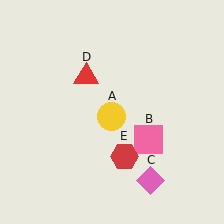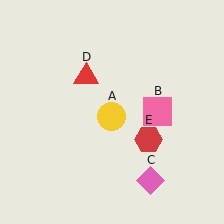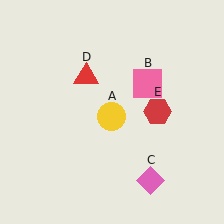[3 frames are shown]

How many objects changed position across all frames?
2 objects changed position: pink square (object B), red hexagon (object E).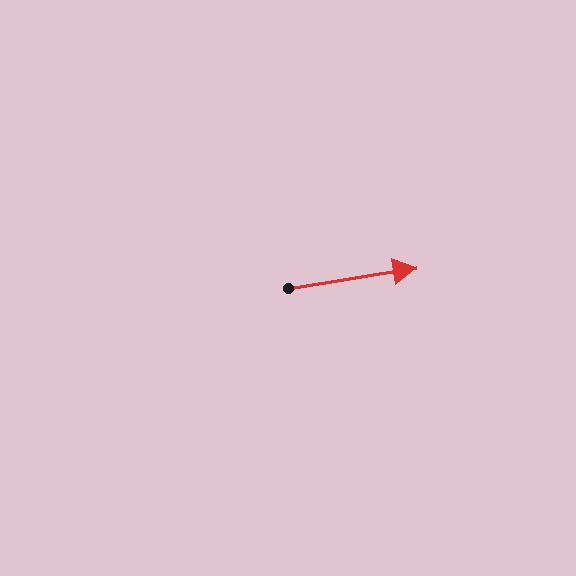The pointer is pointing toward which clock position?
Roughly 3 o'clock.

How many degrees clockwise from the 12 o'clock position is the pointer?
Approximately 81 degrees.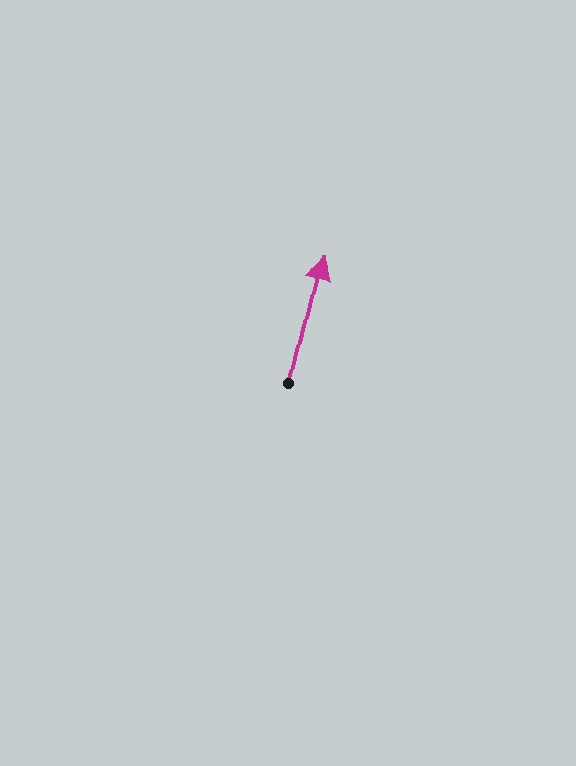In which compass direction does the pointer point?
North.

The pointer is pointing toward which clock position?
Roughly 12 o'clock.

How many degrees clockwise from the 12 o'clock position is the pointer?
Approximately 14 degrees.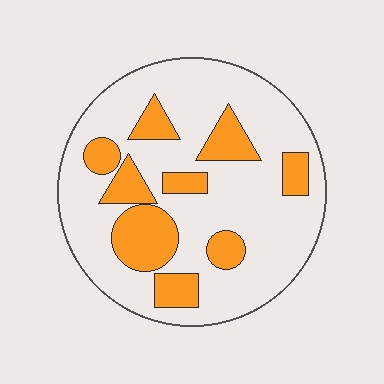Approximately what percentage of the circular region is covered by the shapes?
Approximately 25%.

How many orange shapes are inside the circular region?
9.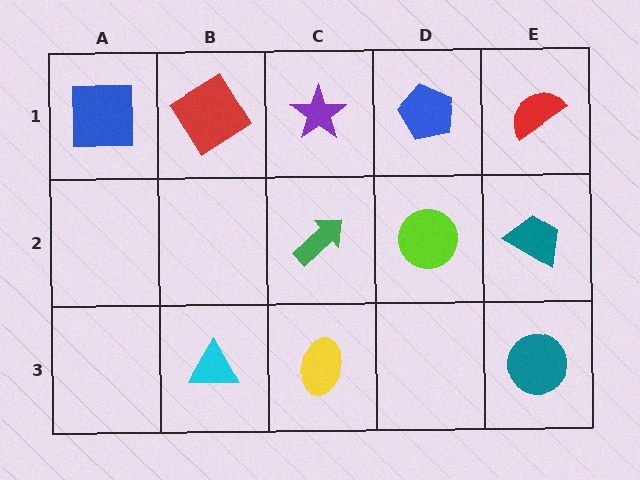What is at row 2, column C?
A green arrow.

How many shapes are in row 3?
3 shapes.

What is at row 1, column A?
A blue square.